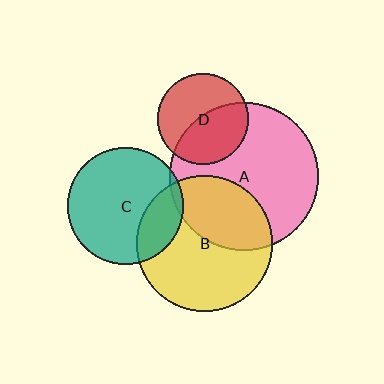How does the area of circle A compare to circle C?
Approximately 1.6 times.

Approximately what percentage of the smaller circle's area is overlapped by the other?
Approximately 5%.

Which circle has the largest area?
Circle A (pink).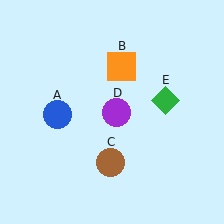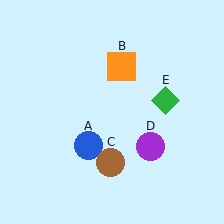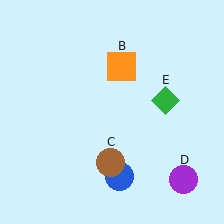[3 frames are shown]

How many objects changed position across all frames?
2 objects changed position: blue circle (object A), purple circle (object D).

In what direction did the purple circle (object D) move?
The purple circle (object D) moved down and to the right.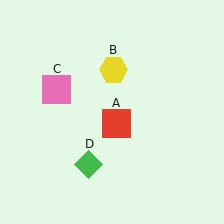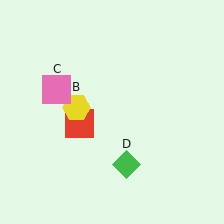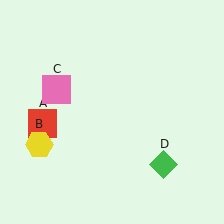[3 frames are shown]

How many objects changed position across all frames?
3 objects changed position: red square (object A), yellow hexagon (object B), green diamond (object D).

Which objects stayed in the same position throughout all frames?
Pink square (object C) remained stationary.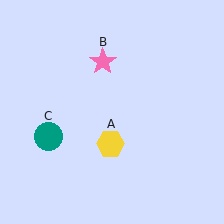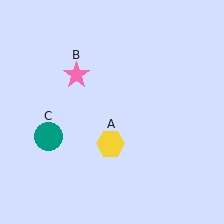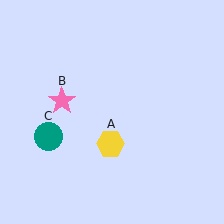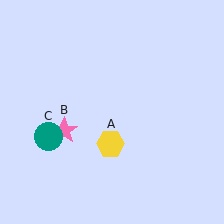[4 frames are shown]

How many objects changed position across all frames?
1 object changed position: pink star (object B).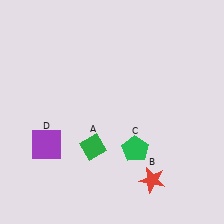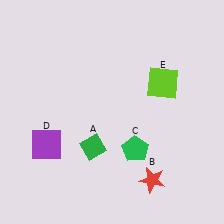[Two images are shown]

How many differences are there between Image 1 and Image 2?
There is 1 difference between the two images.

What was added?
A lime square (E) was added in Image 2.